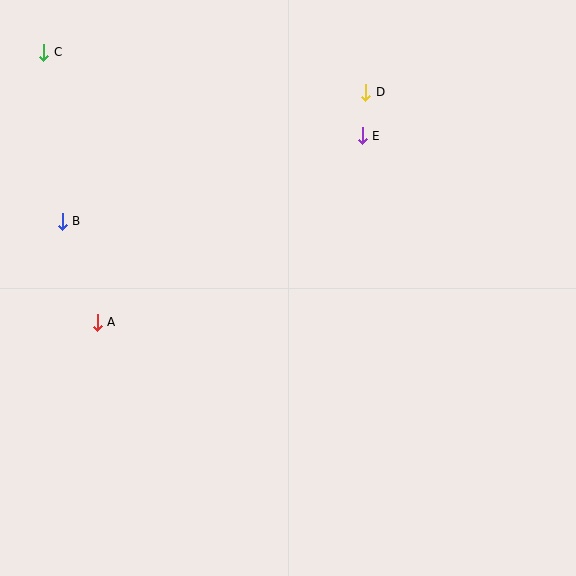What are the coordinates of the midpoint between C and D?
The midpoint between C and D is at (205, 72).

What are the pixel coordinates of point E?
Point E is at (362, 136).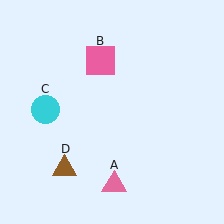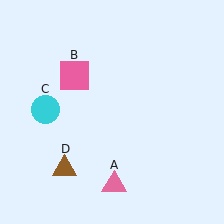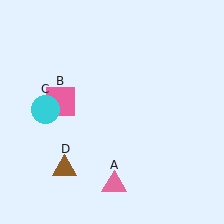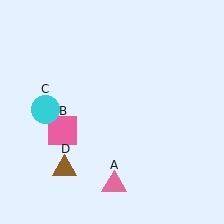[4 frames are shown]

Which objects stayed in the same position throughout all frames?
Pink triangle (object A) and cyan circle (object C) and brown triangle (object D) remained stationary.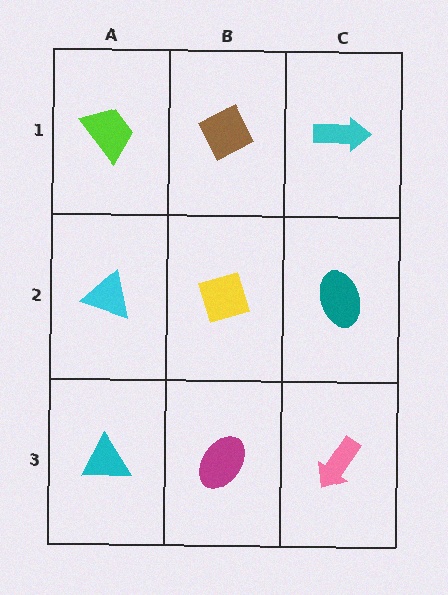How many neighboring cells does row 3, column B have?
3.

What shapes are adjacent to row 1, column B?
A yellow diamond (row 2, column B), a lime trapezoid (row 1, column A), a cyan arrow (row 1, column C).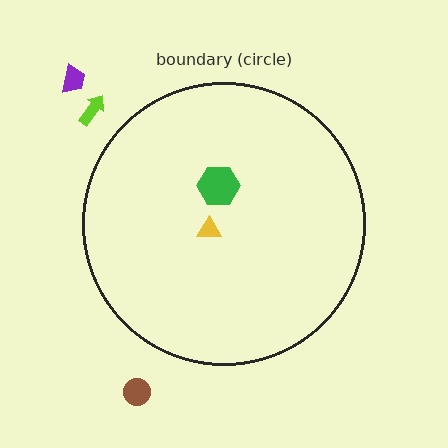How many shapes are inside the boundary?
2 inside, 3 outside.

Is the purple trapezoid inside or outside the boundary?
Outside.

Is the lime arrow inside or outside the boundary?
Outside.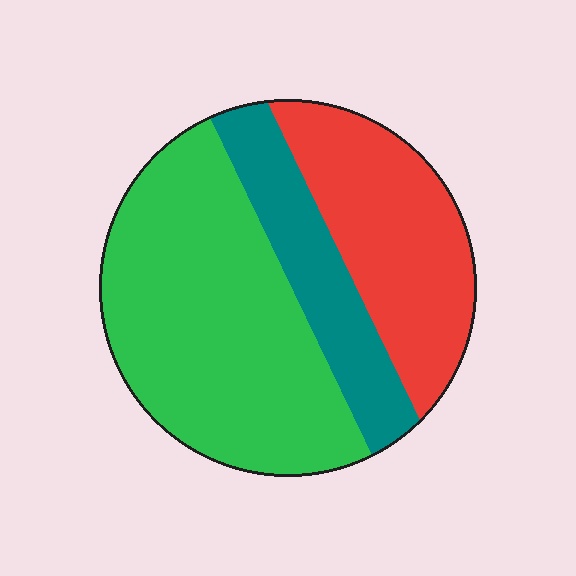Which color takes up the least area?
Teal, at roughly 20%.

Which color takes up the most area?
Green, at roughly 50%.